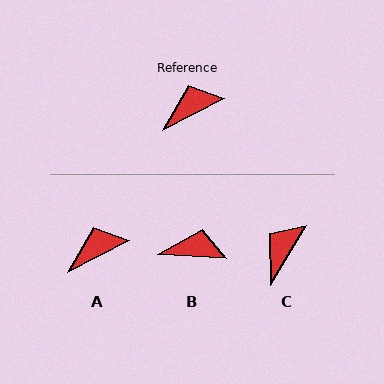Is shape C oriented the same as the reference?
No, it is off by about 32 degrees.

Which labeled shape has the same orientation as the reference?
A.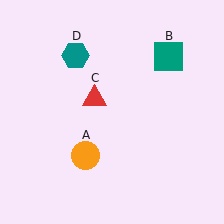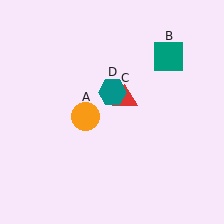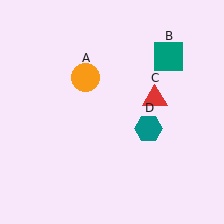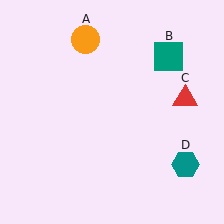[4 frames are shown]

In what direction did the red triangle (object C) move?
The red triangle (object C) moved right.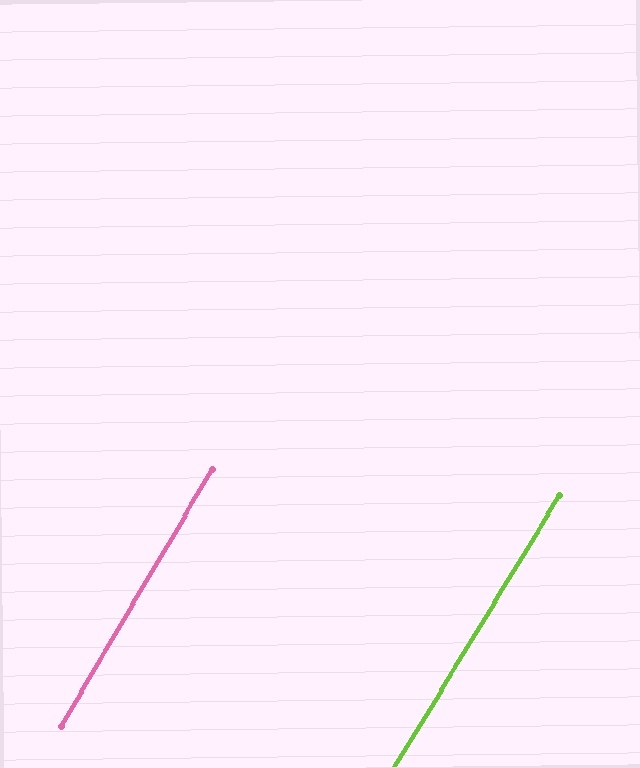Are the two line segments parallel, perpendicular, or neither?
Parallel — their directions differ by only 0.7°.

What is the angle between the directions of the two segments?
Approximately 1 degree.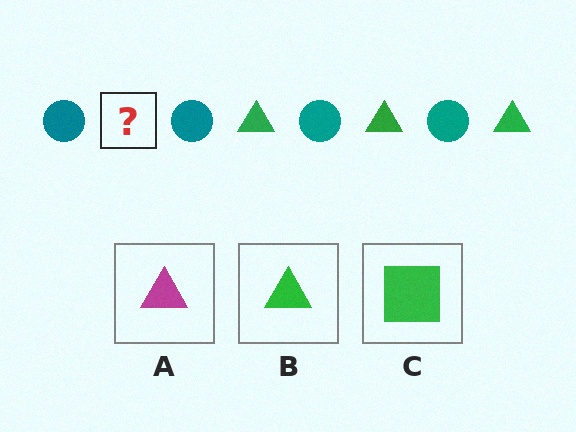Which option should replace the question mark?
Option B.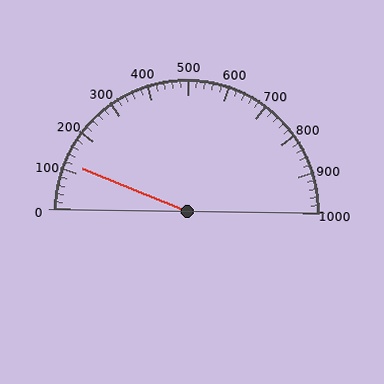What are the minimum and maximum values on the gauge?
The gauge ranges from 0 to 1000.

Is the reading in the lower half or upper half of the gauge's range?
The reading is in the lower half of the range (0 to 1000).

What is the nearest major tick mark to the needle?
The nearest major tick mark is 100.